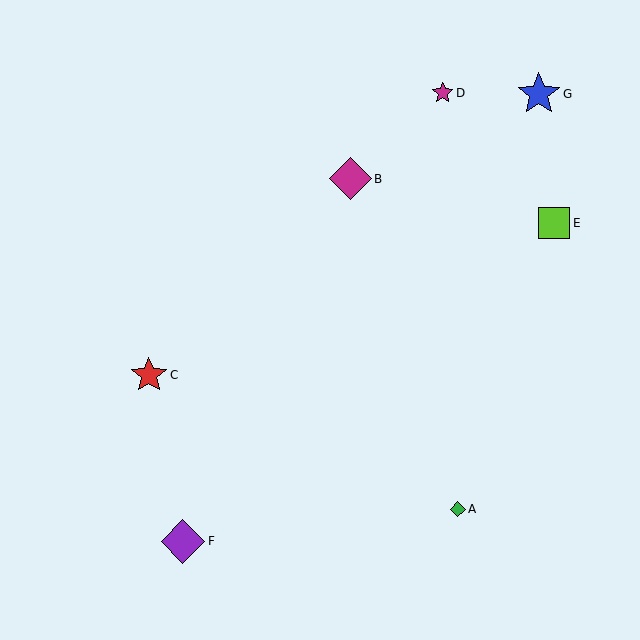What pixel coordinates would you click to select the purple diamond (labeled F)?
Click at (183, 541) to select the purple diamond F.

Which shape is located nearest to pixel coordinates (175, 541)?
The purple diamond (labeled F) at (183, 541) is nearest to that location.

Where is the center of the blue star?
The center of the blue star is at (539, 94).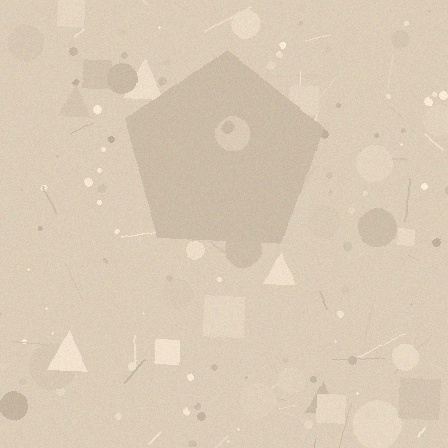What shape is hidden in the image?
A pentagon is hidden in the image.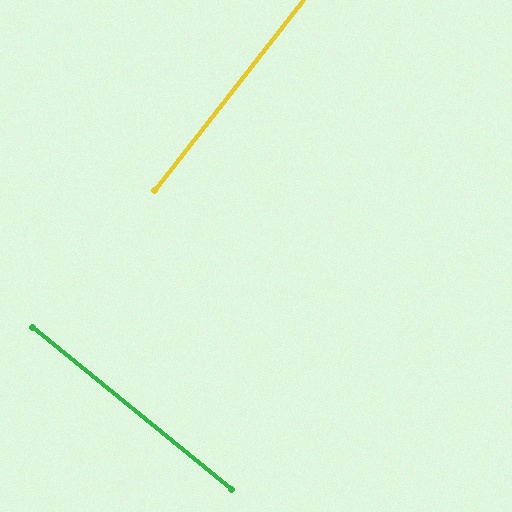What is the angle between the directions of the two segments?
Approximately 89 degrees.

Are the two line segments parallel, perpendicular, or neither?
Perpendicular — they meet at approximately 89°.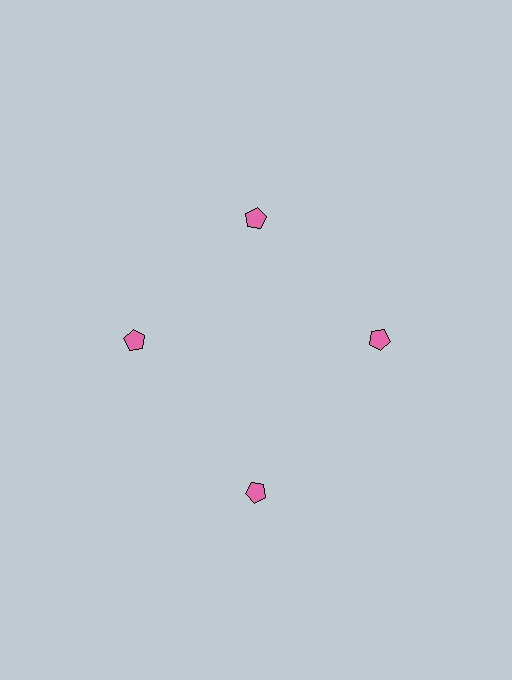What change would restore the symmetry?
The symmetry would be restored by moving it inward, back onto the ring so that all 4 pentagons sit at equal angles and equal distance from the center.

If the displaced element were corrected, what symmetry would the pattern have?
It would have 4-fold rotational symmetry — the pattern would map onto itself every 90 degrees.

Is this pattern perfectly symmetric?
No. The 4 pink pentagons are arranged in a ring, but one element near the 6 o'clock position is pushed outward from the center, breaking the 4-fold rotational symmetry.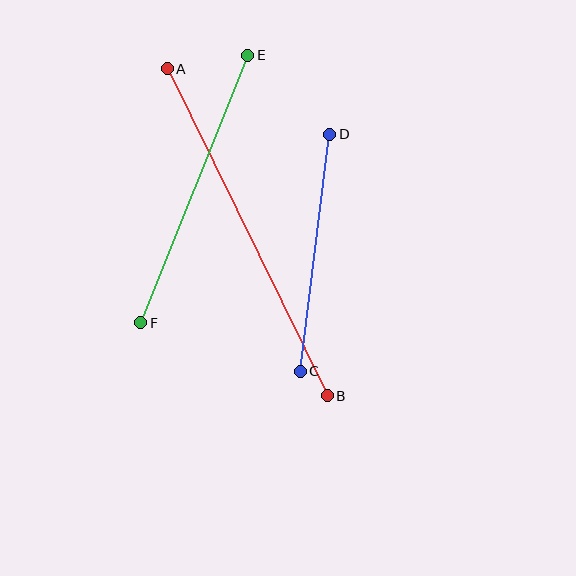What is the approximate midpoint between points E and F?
The midpoint is at approximately (194, 189) pixels.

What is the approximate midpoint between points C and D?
The midpoint is at approximately (315, 253) pixels.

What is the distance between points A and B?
The distance is approximately 364 pixels.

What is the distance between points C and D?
The distance is approximately 239 pixels.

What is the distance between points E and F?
The distance is approximately 288 pixels.